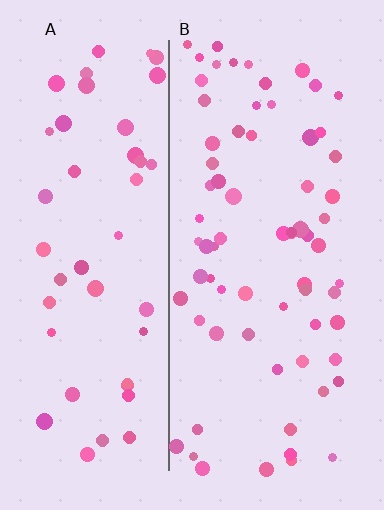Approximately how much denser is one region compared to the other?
Approximately 1.5× — region B over region A.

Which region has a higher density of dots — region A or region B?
B (the right).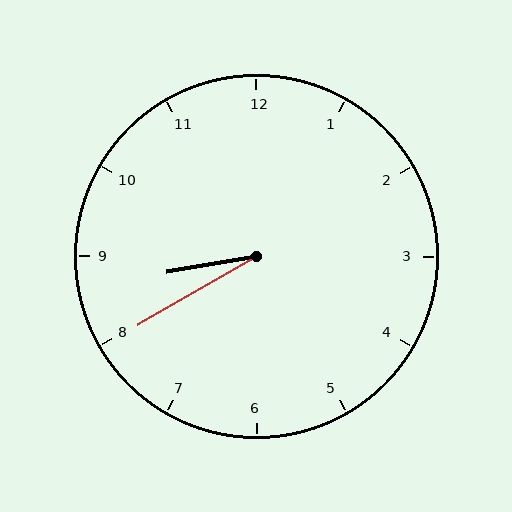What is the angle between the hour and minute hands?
Approximately 20 degrees.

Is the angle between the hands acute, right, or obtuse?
It is acute.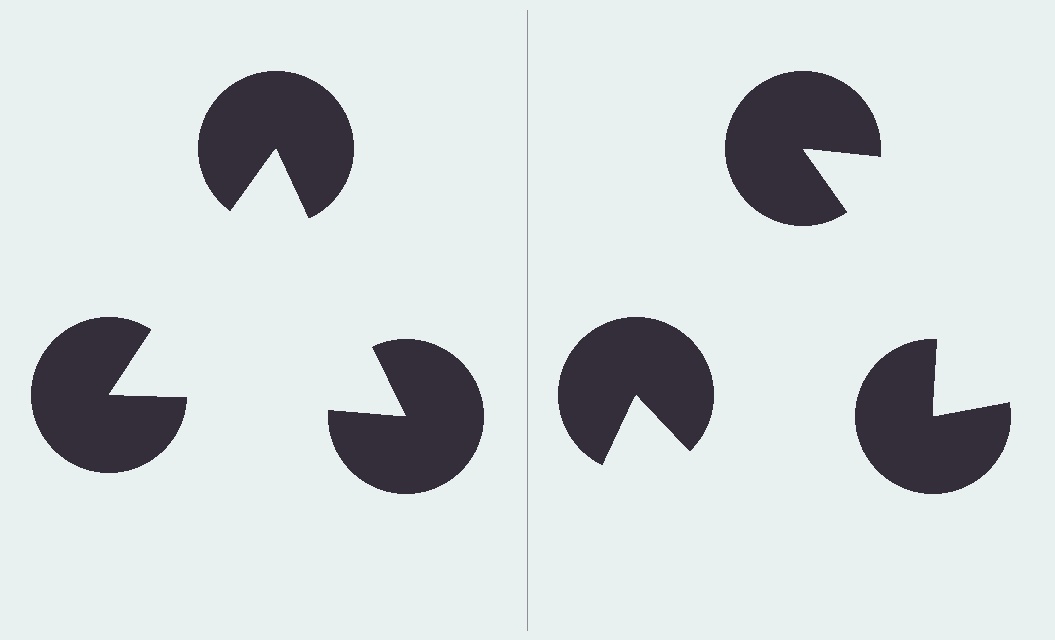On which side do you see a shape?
An illusory triangle appears on the left side. On the right side the wedge cuts are rotated, so no coherent shape forms.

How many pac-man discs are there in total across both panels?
6 — 3 on each side.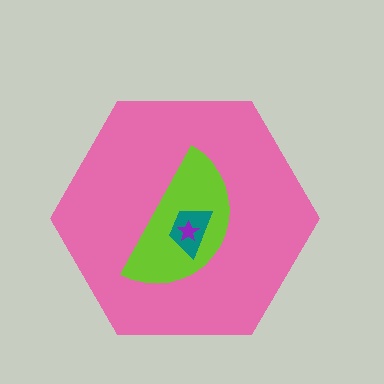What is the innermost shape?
The purple star.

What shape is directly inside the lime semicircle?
The teal trapezoid.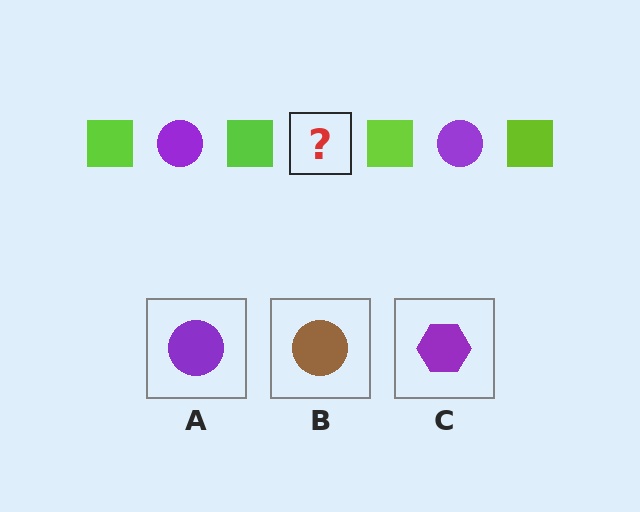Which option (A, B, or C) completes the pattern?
A.